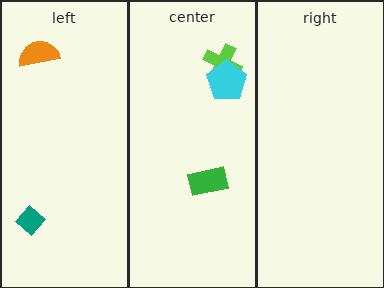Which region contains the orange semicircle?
The left region.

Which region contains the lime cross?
The center region.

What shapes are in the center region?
The lime cross, the green rectangle, the cyan pentagon.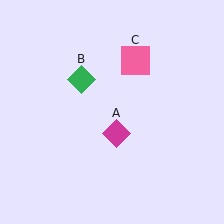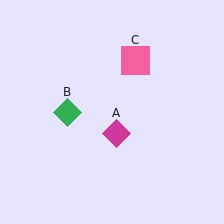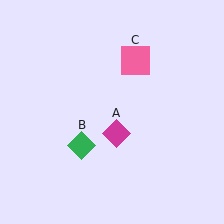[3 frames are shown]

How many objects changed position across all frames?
1 object changed position: green diamond (object B).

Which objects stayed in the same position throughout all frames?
Magenta diamond (object A) and pink square (object C) remained stationary.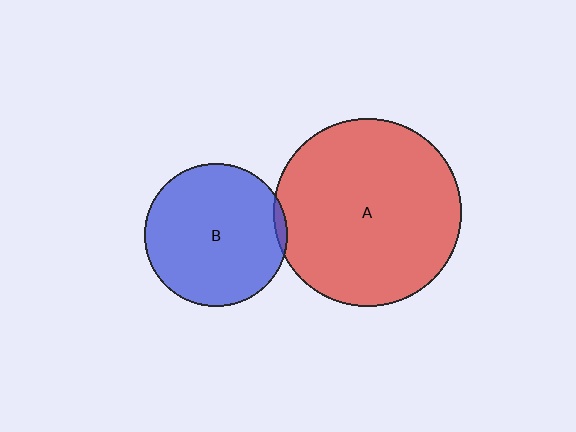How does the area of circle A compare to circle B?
Approximately 1.7 times.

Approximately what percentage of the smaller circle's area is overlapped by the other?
Approximately 5%.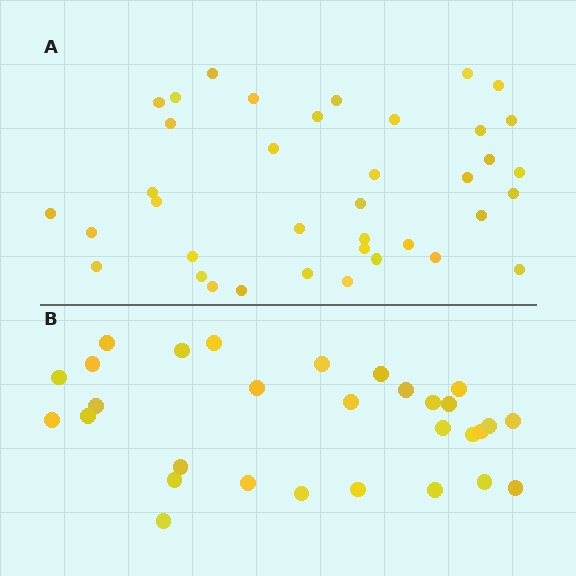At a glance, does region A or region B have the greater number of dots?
Region A (the top region) has more dots.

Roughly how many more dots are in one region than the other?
Region A has roughly 8 or so more dots than region B.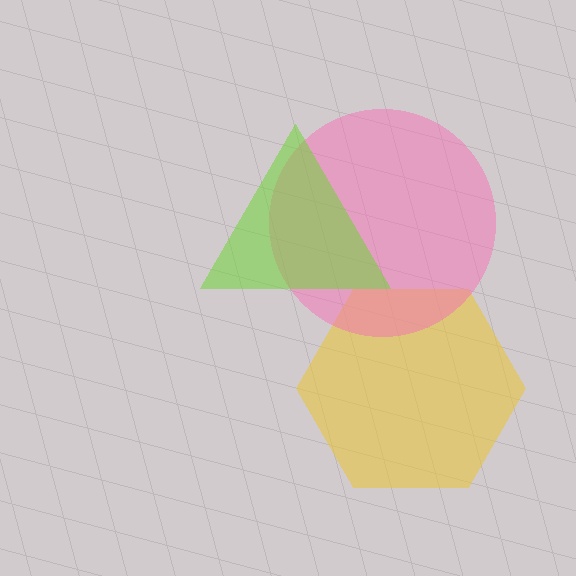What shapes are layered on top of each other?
The layered shapes are: a yellow hexagon, a pink circle, a lime triangle.